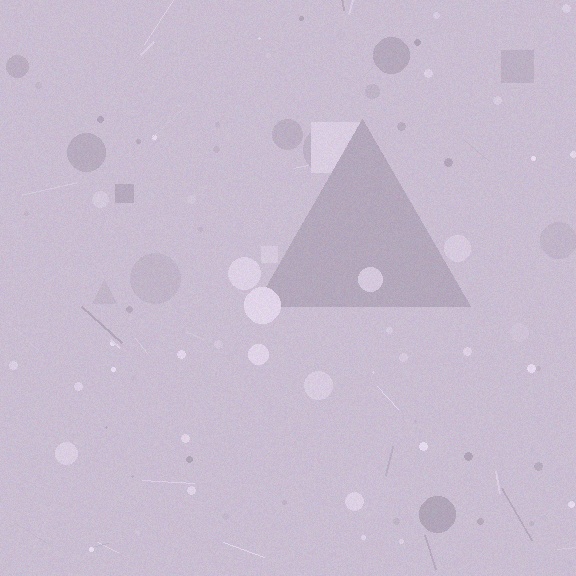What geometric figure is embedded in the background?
A triangle is embedded in the background.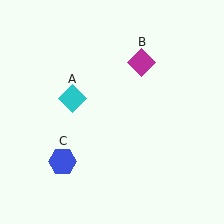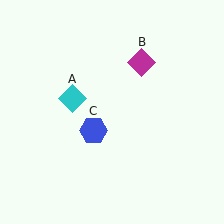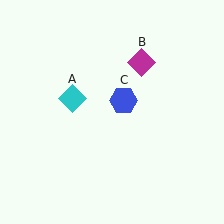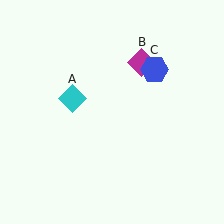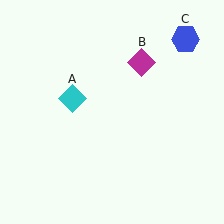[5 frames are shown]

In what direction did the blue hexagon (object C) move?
The blue hexagon (object C) moved up and to the right.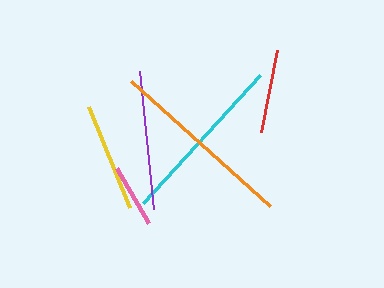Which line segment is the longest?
The orange line is the longest at approximately 187 pixels.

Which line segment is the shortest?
The pink line is the shortest at approximately 63 pixels.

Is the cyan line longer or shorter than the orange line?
The orange line is longer than the cyan line.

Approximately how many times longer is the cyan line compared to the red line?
The cyan line is approximately 2.1 times the length of the red line.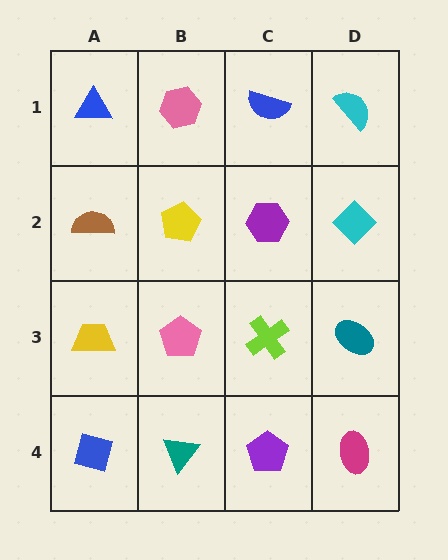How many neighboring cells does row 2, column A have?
3.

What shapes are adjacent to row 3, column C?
A purple hexagon (row 2, column C), a purple pentagon (row 4, column C), a pink pentagon (row 3, column B), a teal ellipse (row 3, column D).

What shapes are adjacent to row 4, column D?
A teal ellipse (row 3, column D), a purple pentagon (row 4, column C).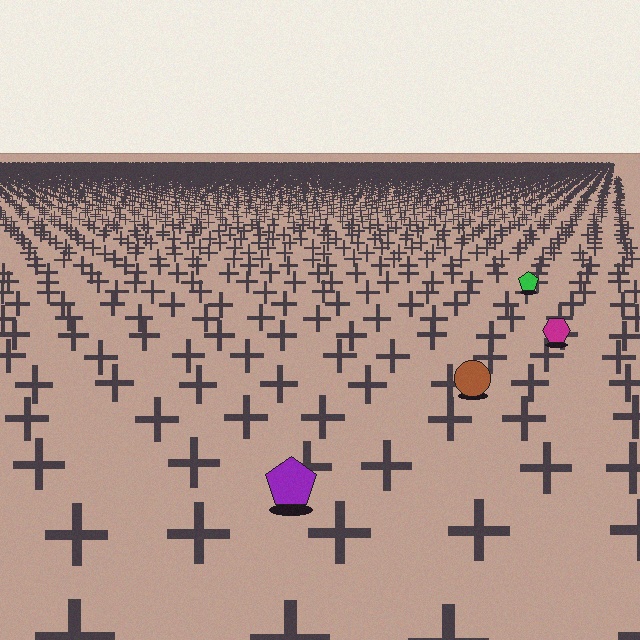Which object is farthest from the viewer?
The green pentagon is farthest from the viewer. It appears smaller and the ground texture around it is denser.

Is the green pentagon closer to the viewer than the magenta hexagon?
No. The magenta hexagon is closer — you can tell from the texture gradient: the ground texture is coarser near it.